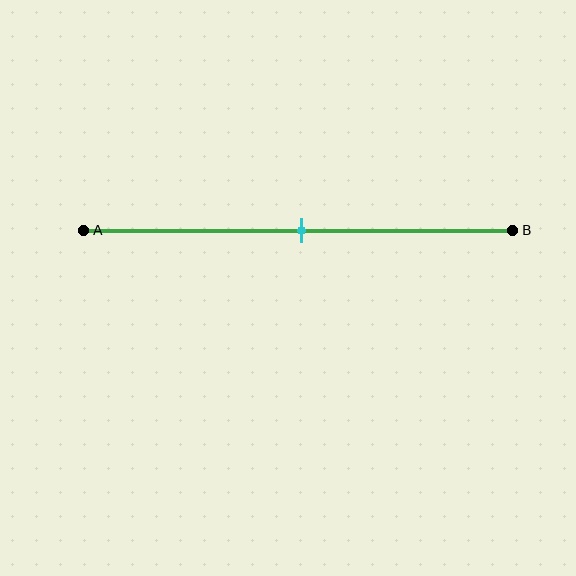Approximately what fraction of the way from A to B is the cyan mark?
The cyan mark is approximately 50% of the way from A to B.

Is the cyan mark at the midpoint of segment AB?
Yes, the mark is approximately at the midpoint.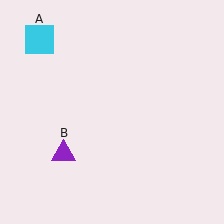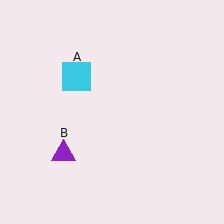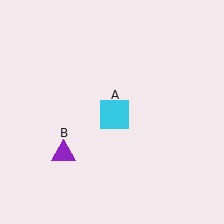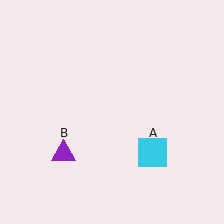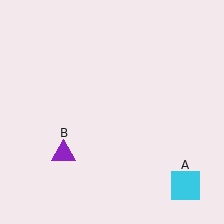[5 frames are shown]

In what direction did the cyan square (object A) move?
The cyan square (object A) moved down and to the right.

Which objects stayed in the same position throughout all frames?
Purple triangle (object B) remained stationary.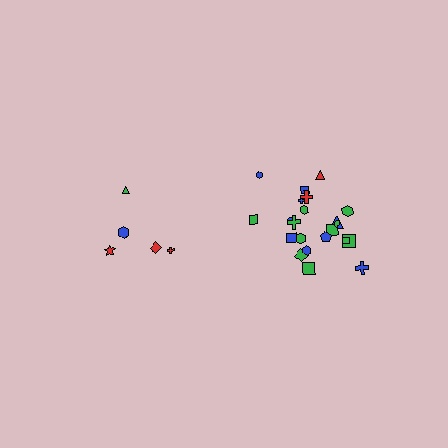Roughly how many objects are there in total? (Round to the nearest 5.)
Roughly 25 objects in total.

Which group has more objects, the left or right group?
The right group.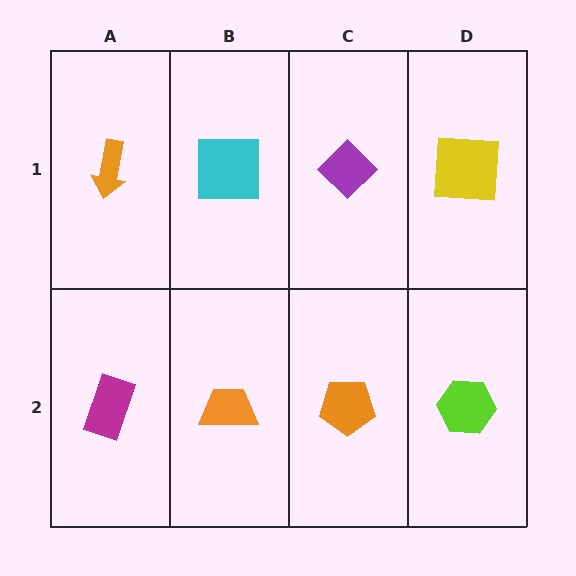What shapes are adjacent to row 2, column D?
A yellow square (row 1, column D), an orange pentagon (row 2, column C).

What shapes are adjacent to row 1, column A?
A magenta rectangle (row 2, column A), a cyan square (row 1, column B).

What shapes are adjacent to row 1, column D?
A lime hexagon (row 2, column D), a purple diamond (row 1, column C).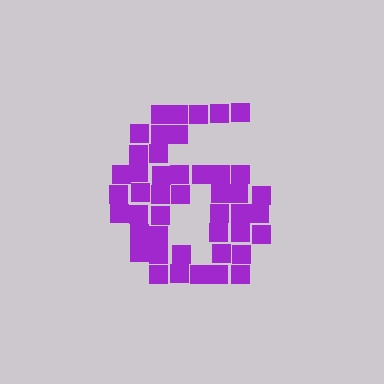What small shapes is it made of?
It is made of small squares.